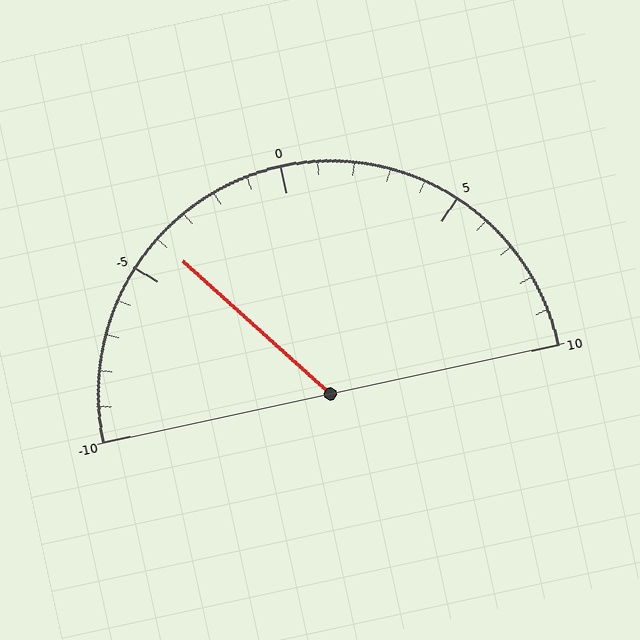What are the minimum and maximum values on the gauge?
The gauge ranges from -10 to 10.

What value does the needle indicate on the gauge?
The needle indicates approximately -4.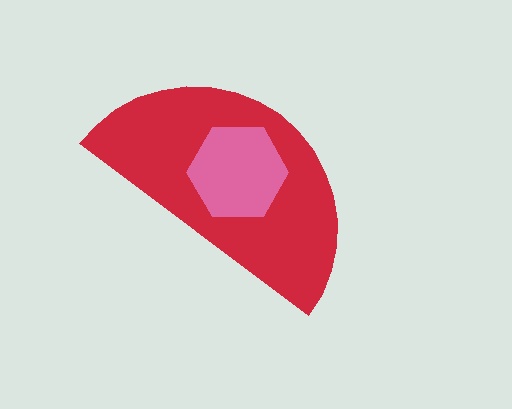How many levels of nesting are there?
2.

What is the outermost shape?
The red semicircle.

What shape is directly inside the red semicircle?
The pink hexagon.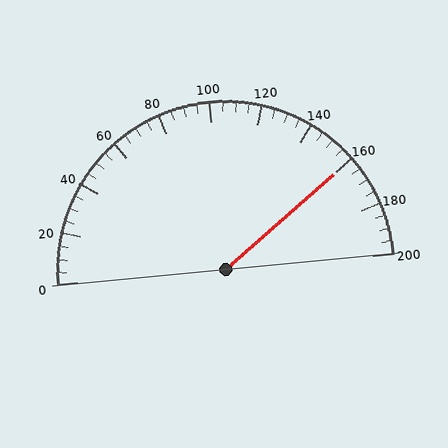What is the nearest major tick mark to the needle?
The nearest major tick mark is 160.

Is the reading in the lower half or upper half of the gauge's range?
The reading is in the upper half of the range (0 to 200).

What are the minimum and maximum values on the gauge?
The gauge ranges from 0 to 200.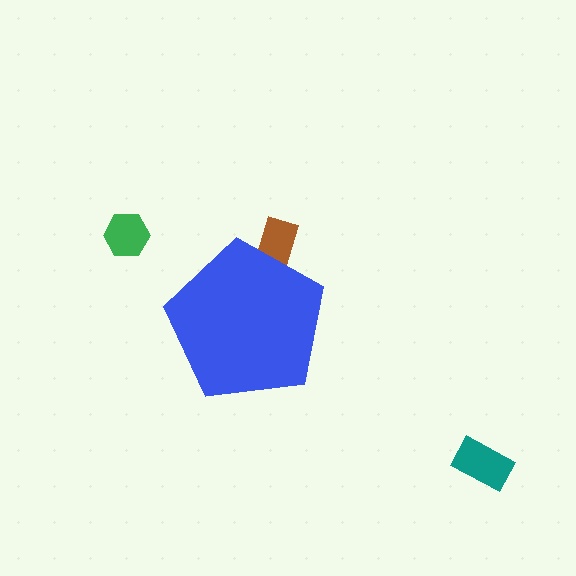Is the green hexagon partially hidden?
No, the green hexagon is fully visible.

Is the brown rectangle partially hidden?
Yes, the brown rectangle is partially hidden behind the blue pentagon.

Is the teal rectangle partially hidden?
No, the teal rectangle is fully visible.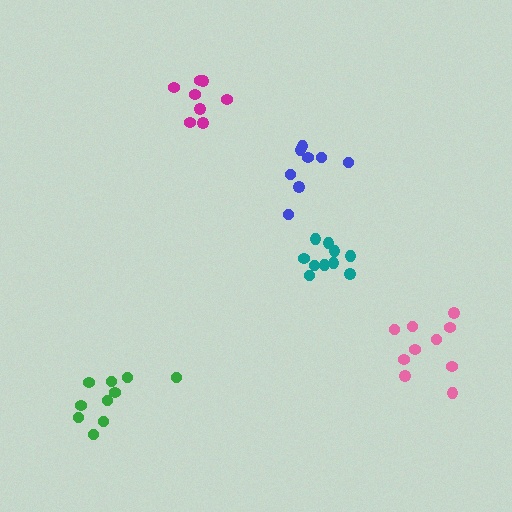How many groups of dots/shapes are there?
There are 5 groups.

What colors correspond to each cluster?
The clusters are colored: green, blue, teal, pink, magenta.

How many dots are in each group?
Group 1: 10 dots, Group 2: 8 dots, Group 3: 10 dots, Group 4: 10 dots, Group 5: 8 dots (46 total).